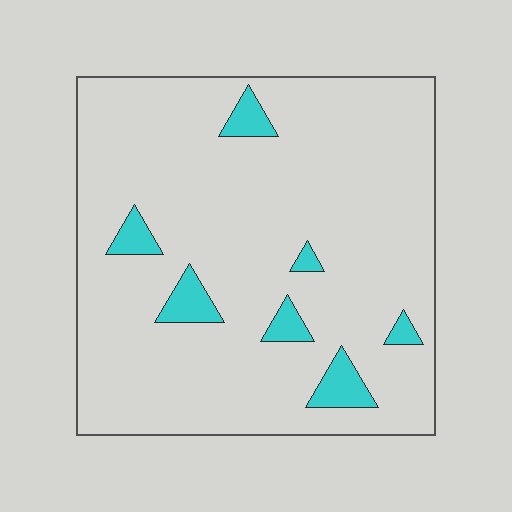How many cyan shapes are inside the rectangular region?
7.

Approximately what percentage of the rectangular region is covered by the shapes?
Approximately 10%.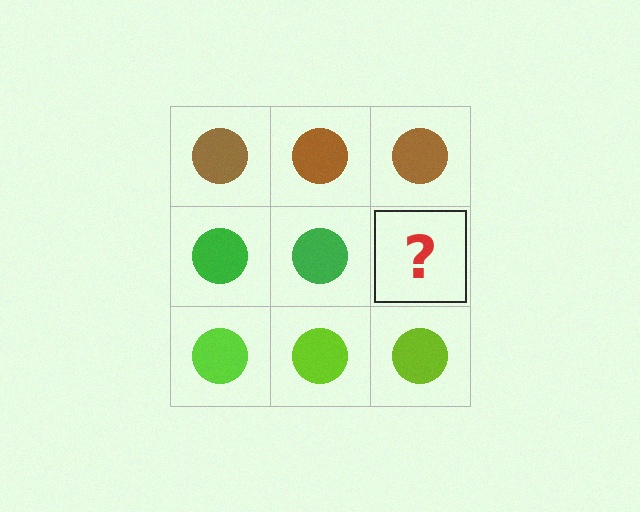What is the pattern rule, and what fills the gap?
The rule is that each row has a consistent color. The gap should be filled with a green circle.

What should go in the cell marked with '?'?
The missing cell should contain a green circle.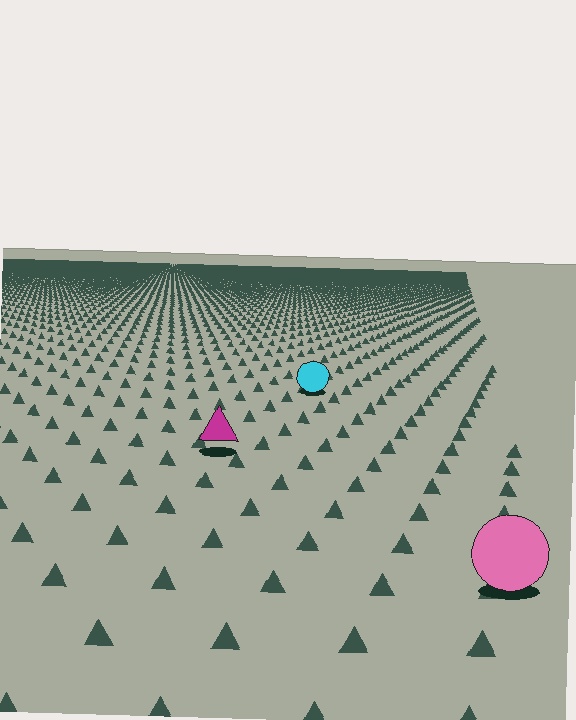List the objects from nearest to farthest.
From nearest to farthest: the pink circle, the magenta triangle, the cyan circle.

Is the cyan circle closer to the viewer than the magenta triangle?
No. The magenta triangle is closer — you can tell from the texture gradient: the ground texture is coarser near it.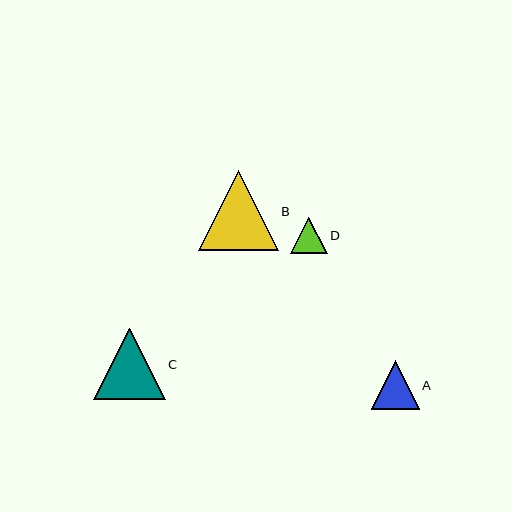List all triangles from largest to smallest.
From largest to smallest: B, C, A, D.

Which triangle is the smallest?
Triangle D is the smallest with a size of approximately 37 pixels.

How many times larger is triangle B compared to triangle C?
Triangle B is approximately 1.1 times the size of triangle C.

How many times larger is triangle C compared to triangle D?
Triangle C is approximately 1.9 times the size of triangle D.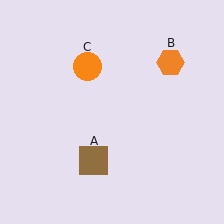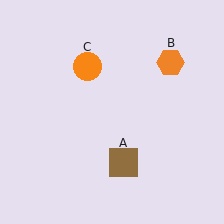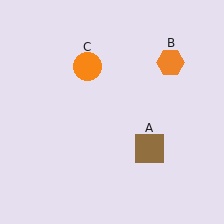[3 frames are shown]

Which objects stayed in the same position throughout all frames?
Orange hexagon (object B) and orange circle (object C) remained stationary.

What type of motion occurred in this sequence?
The brown square (object A) rotated counterclockwise around the center of the scene.